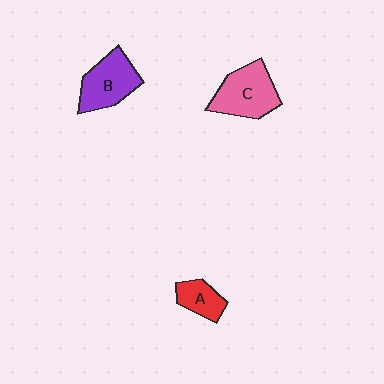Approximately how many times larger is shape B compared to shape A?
Approximately 1.8 times.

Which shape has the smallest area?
Shape A (red).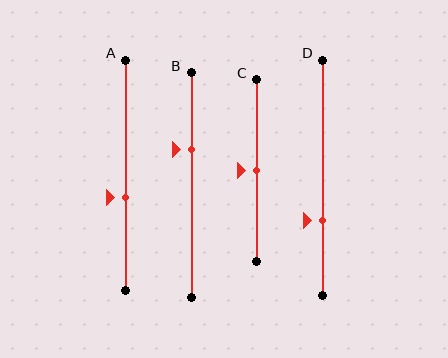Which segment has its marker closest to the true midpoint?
Segment C has its marker closest to the true midpoint.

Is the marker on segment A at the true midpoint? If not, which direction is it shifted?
No, the marker on segment A is shifted downward by about 10% of the segment length.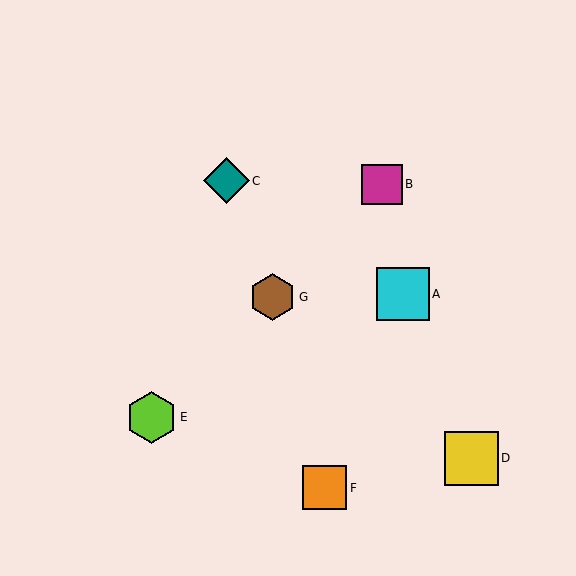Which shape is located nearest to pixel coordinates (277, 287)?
The brown hexagon (labeled G) at (273, 297) is nearest to that location.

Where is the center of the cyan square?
The center of the cyan square is at (403, 294).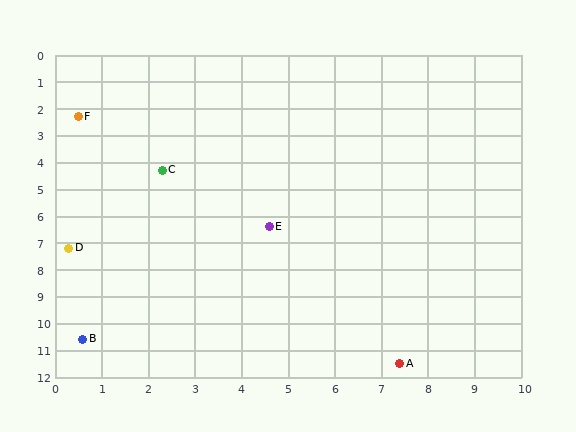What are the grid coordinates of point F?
Point F is at approximately (0.5, 2.3).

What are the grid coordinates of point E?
Point E is at approximately (4.6, 6.4).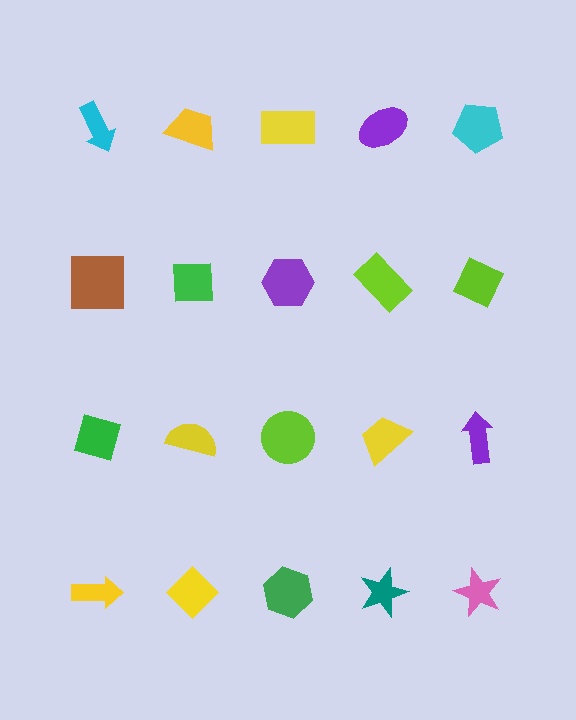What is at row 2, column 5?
A lime diamond.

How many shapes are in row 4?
5 shapes.